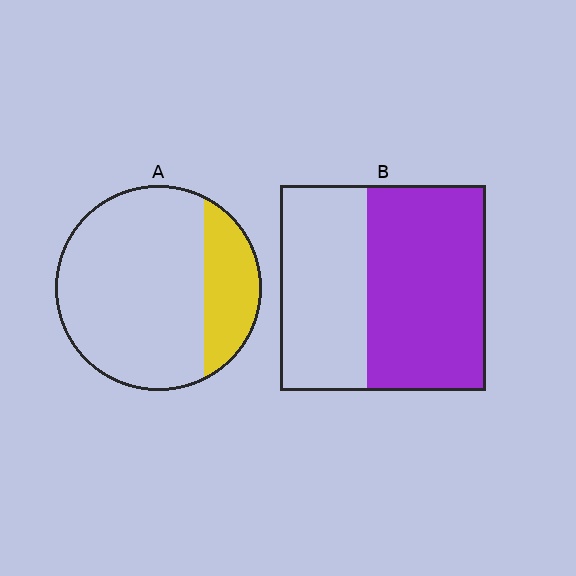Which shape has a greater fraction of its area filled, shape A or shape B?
Shape B.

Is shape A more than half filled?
No.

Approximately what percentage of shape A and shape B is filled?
A is approximately 25% and B is approximately 60%.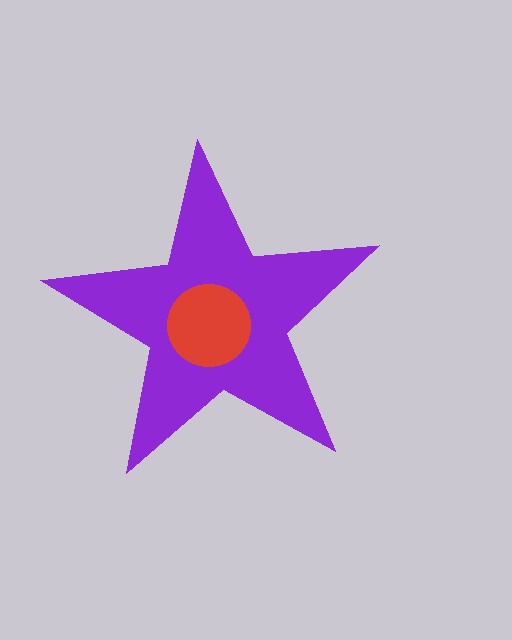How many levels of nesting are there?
2.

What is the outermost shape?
The purple star.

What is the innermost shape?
The red circle.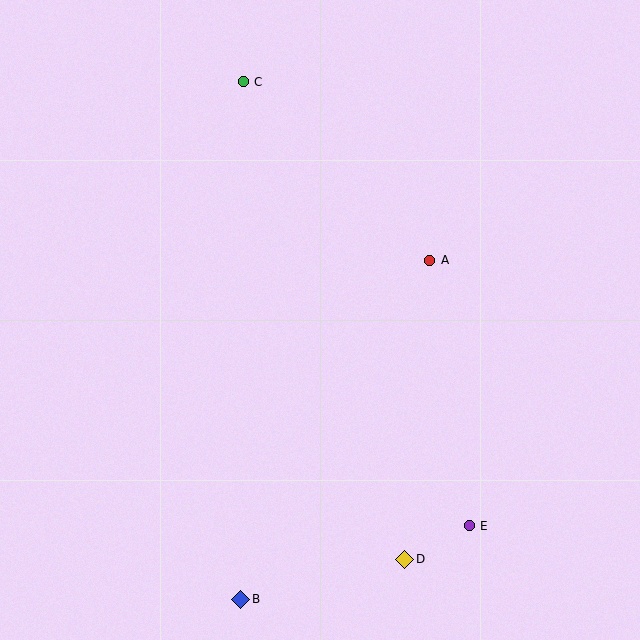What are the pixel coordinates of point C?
Point C is at (243, 82).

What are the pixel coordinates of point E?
Point E is at (469, 526).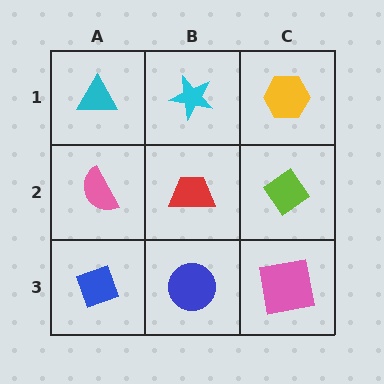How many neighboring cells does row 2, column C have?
3.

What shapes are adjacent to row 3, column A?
A pink semicircle (row 2, column A), a blue circle (row 3, column B).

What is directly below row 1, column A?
A pink semicircle.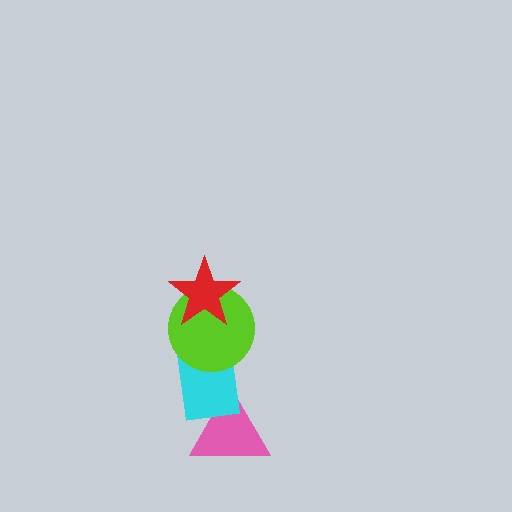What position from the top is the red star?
The red star is 1st from the top.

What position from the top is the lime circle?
The lime circle is 2nd from the top.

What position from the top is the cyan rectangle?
The cyan rectangle is 3rd from the top.